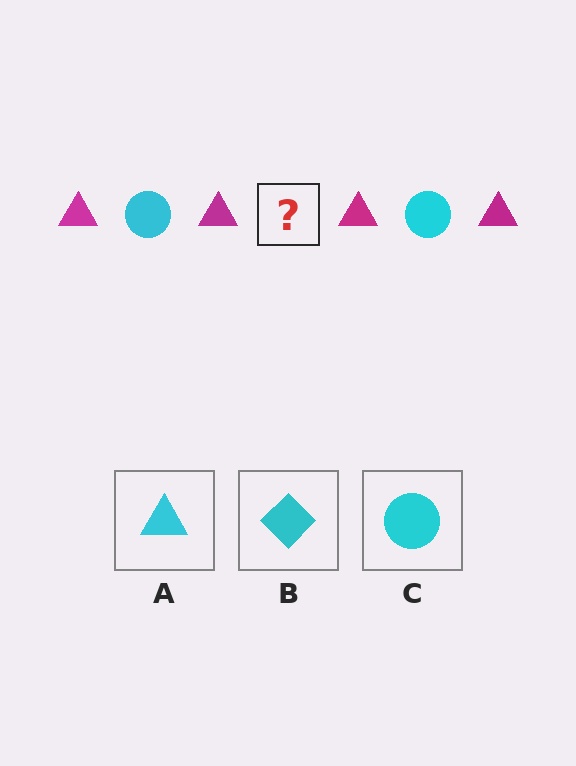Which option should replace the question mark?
Option C.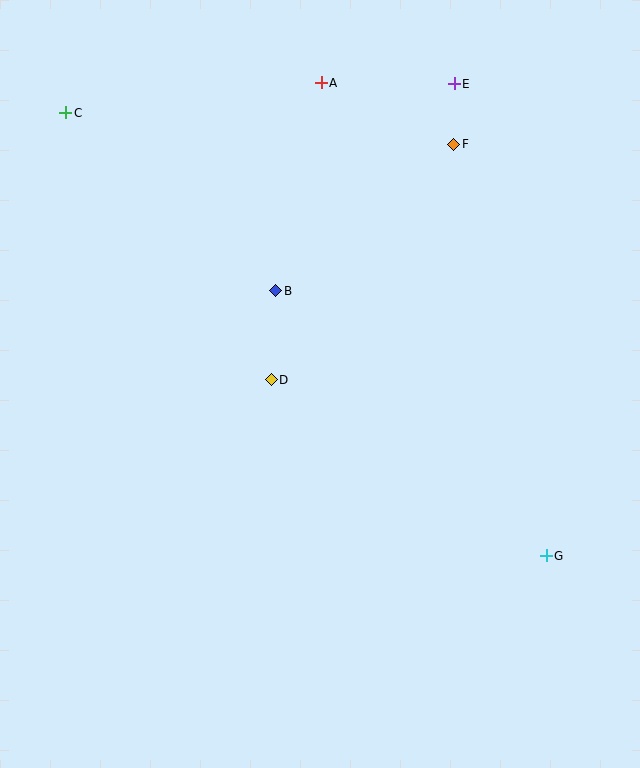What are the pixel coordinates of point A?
Point A is at (321, 83).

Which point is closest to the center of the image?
Point D at (271, 380) is closest to the center.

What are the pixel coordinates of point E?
Point E is at (454, 84).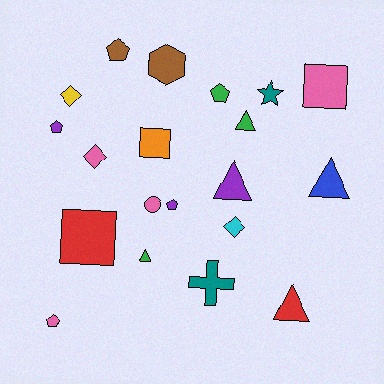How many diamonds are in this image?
There are 3 diamonds.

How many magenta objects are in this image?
There are no magenta objects.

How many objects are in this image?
There are 20 objects.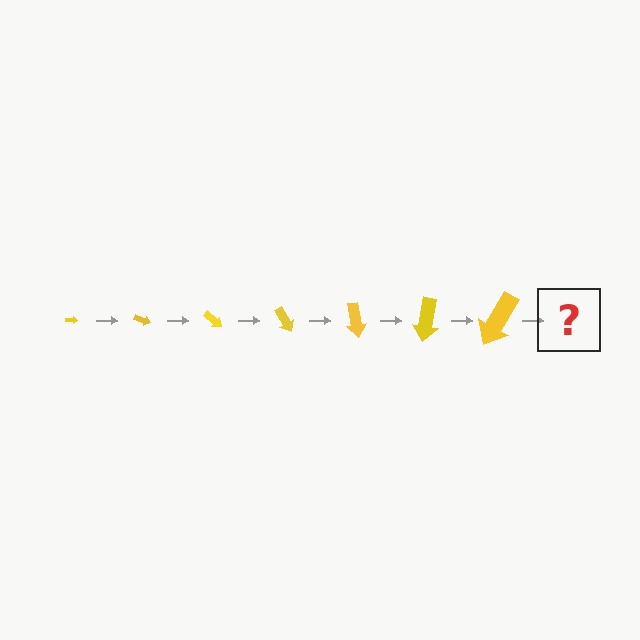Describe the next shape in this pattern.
It should be an arrow, larger than the previous one and rotated 140 degrees from the start.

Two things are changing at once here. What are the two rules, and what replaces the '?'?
The two rules are that the arrow grows larger each step and it rotates 20 degrees each step. The '?' should be an arrow, larger than the previous one and rotated 140 degrees from the start.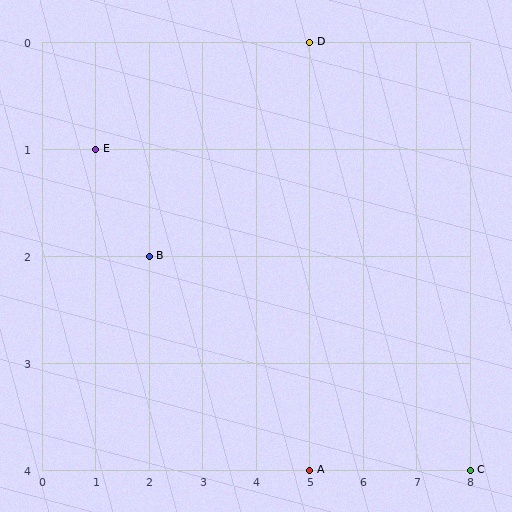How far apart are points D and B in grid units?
Points D and B are 3 columns and 2 rows apart (about 3.6 grid units diagonally).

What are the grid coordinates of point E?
Point E is at grid coordinates (1, 1).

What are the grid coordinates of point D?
Point D is at grid coordinates (5, 0).